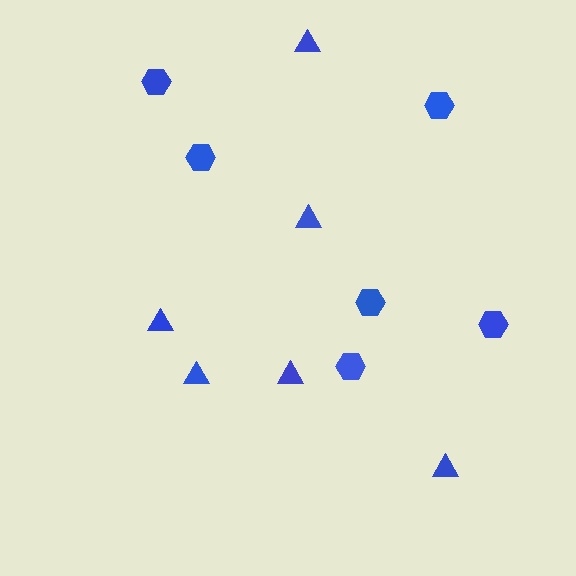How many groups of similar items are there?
There are 2 groups: one group of hexagons (6) and one group of triangles (6).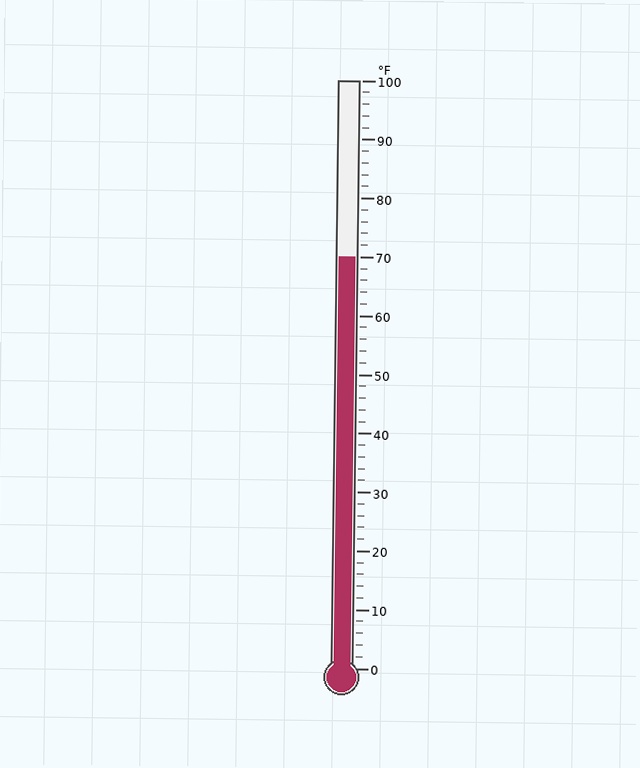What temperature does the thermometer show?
The thermometer shows approximately 70°F.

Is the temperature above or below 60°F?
The temperature is above 60°F.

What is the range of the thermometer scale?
The thermometer scale ranges from 0°F to 100°F.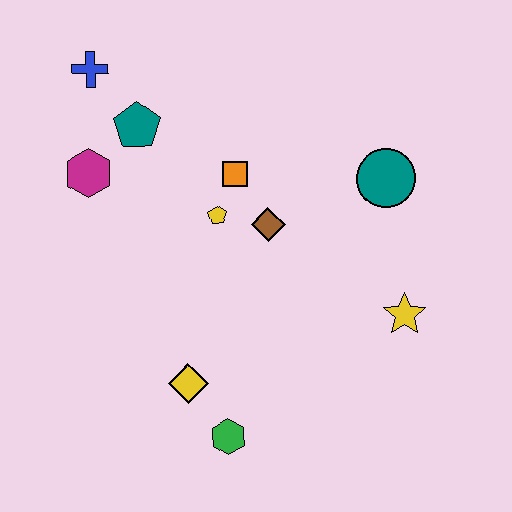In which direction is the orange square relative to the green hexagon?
The orange square is above the green hexagon.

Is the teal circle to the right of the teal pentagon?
Yes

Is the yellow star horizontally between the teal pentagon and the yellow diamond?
No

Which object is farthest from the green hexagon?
The blue cross is farthest from the green hexagon.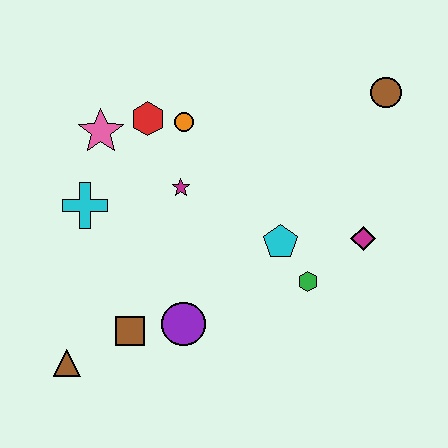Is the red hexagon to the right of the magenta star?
No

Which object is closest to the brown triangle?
The brown square is closest to the brown triangle.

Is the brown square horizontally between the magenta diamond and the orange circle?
No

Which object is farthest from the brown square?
The brown circle is farthest from the brown square.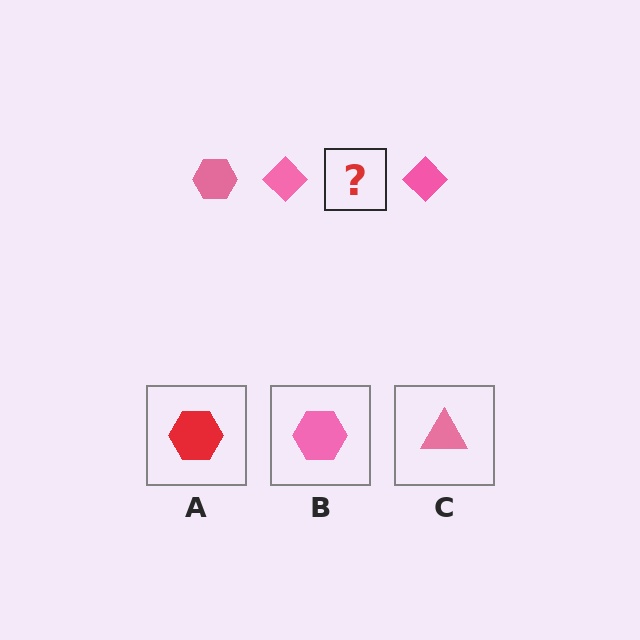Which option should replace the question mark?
Option B.